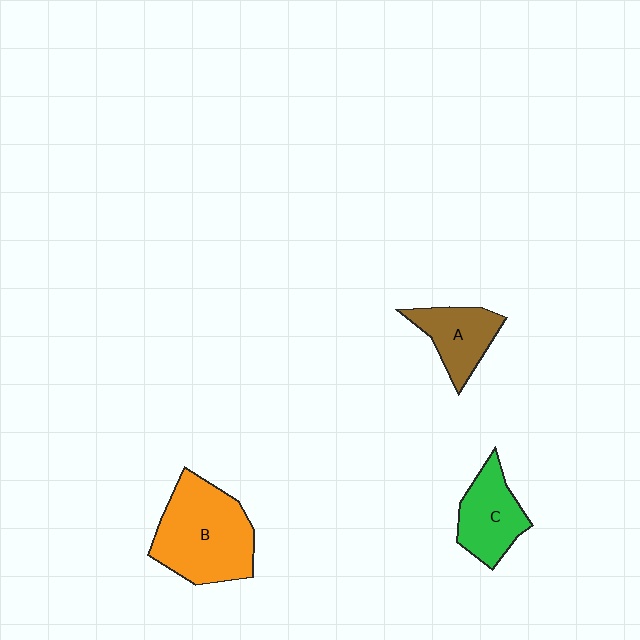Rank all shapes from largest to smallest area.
From largest to smallest: B (orange), C (green), A (brown).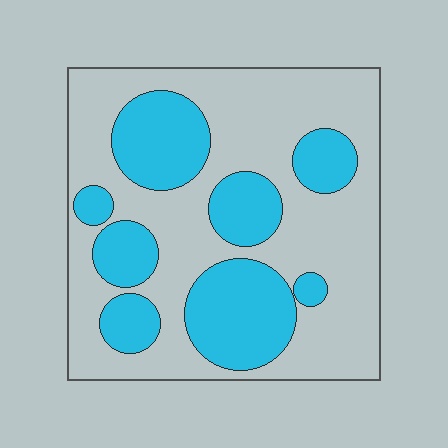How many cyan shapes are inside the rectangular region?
8.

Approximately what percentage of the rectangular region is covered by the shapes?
Approximately 35%.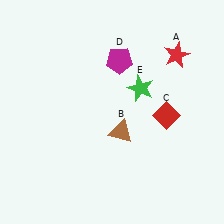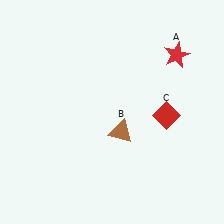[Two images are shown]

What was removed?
The magenta pentagon (D), the green star (E) were removed in Image 2.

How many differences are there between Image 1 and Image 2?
There are 2 differences between the two images.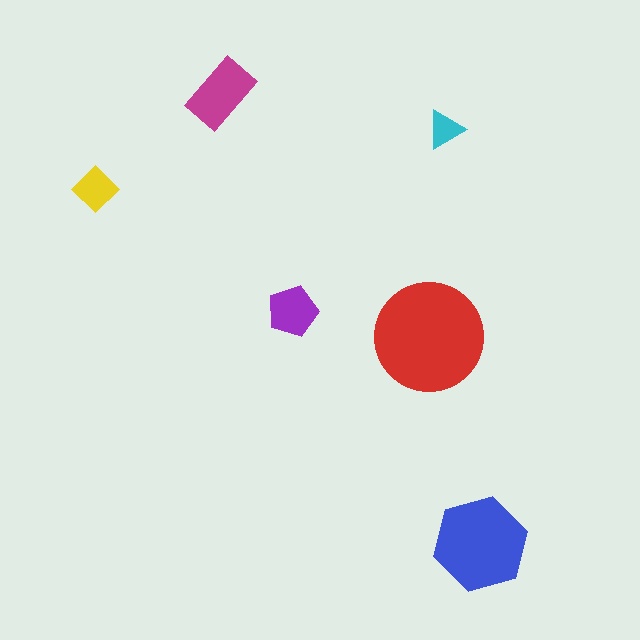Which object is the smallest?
The cyan triangle.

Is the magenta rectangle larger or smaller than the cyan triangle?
Larger.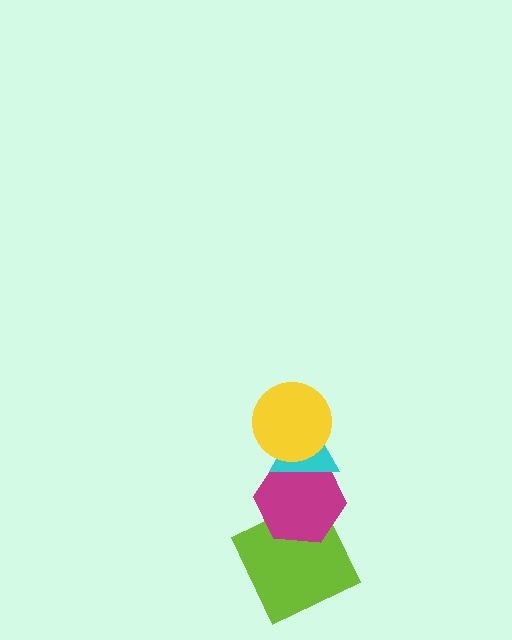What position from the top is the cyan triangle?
The cyan triangle is 2nd from the top.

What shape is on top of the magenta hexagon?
The cyan triangle is on top of the magenta hexagon.